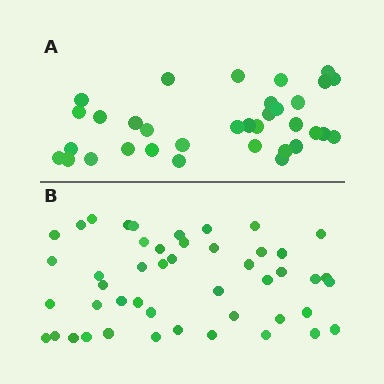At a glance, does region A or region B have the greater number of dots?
Region B (the bottom region) has more dots.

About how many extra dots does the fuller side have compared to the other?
Region B has approximately 15 more dots than region A.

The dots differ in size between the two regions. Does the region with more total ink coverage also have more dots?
No. Region A has more total ink coverage because its dots are larger, but region B actually contains more individual dots. Total area can be misleading — the number of items is what matters here.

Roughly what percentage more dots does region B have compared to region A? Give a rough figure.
About 40% more.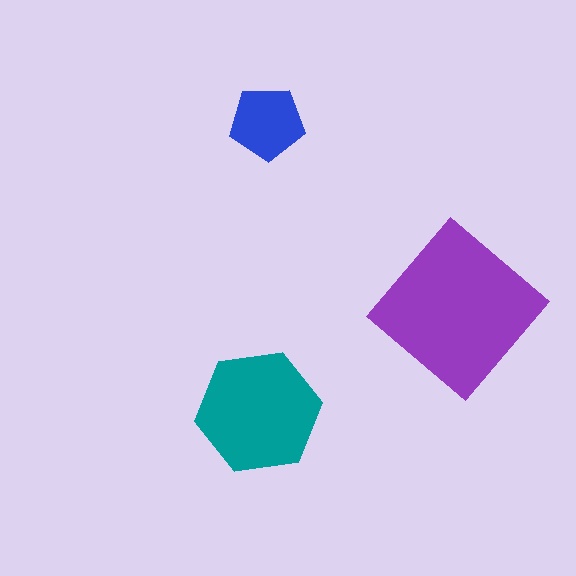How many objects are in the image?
There are 3 objects in the image.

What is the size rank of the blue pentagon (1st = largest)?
3rd.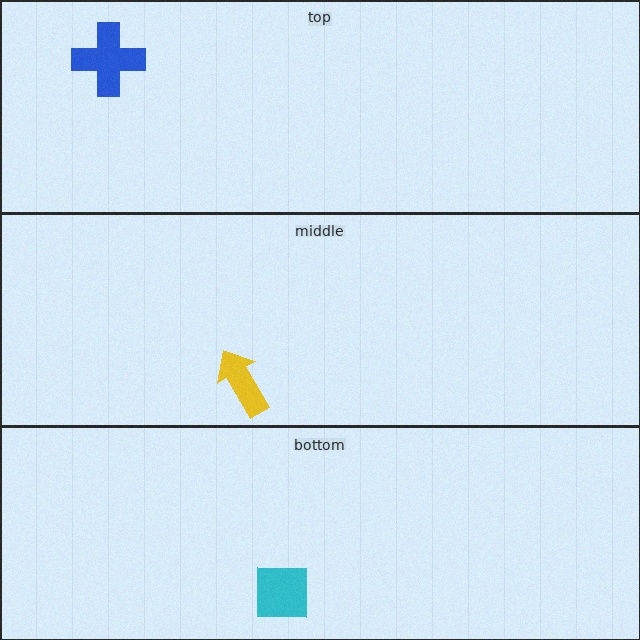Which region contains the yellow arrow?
The middle region.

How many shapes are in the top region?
1.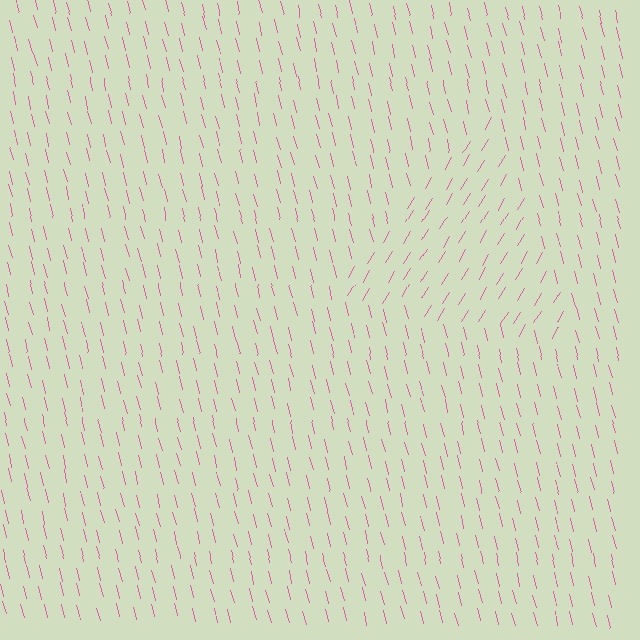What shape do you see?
I see a triangle.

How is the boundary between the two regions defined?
The boundary is defined purely by a change in line orientation (approximately 45 degrees difference). All lines are the same color and thickness.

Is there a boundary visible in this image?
Yes, there is a texture boundary formed by a change in line orientation.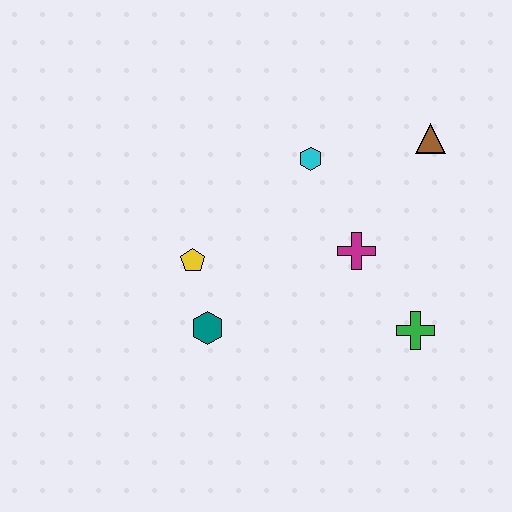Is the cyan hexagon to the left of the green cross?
Yes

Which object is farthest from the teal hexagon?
The brown triangle is farthest from the teal hexagon.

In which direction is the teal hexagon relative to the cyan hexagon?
The teal hexagon is below the cyan hexagon.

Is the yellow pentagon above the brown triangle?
No